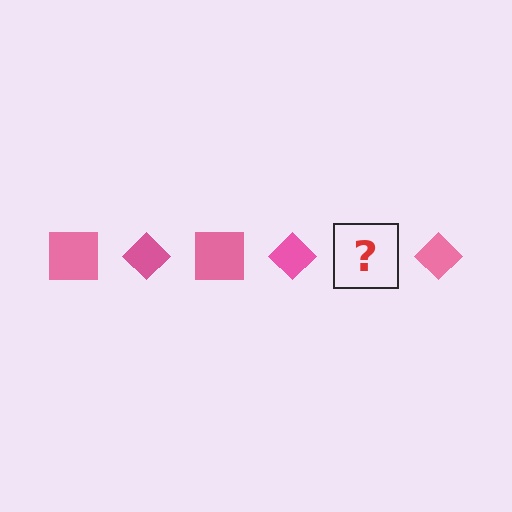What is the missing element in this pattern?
The missing element is a pink square.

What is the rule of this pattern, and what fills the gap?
The rule is that the pattern cycles through square, diamond shapes in pink. The gap should be filled with a pink square.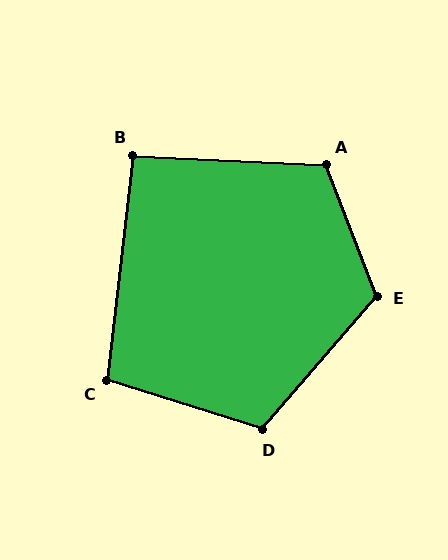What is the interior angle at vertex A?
Approximately 114 degrees (obtuse).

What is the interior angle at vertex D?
Approximately 113 degrees (obtuse).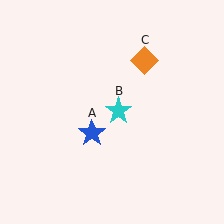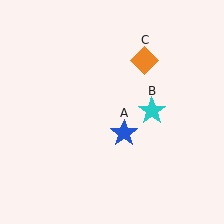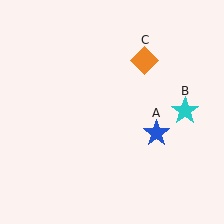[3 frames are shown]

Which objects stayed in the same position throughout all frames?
Orange diamond (object C) remained stationary.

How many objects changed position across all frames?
2 objects changed position: blue star (object A), cyan star (object B).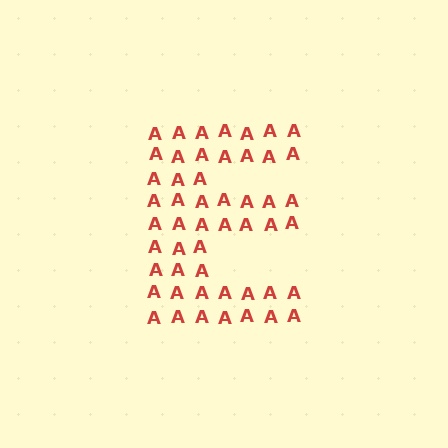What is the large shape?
The large shape is the letter E.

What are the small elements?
The small elements are letter A's.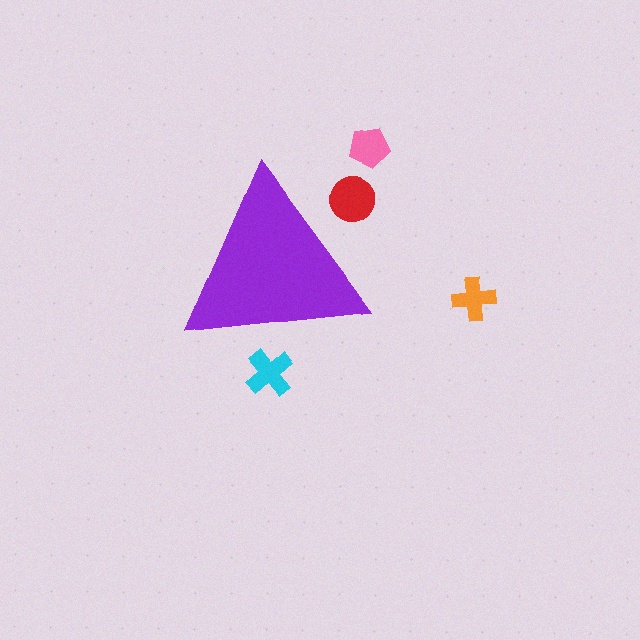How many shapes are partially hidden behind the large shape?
2 shapes are partially hidden.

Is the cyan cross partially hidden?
Yes, the cyan cross is partially hidden behind the purple triangle.